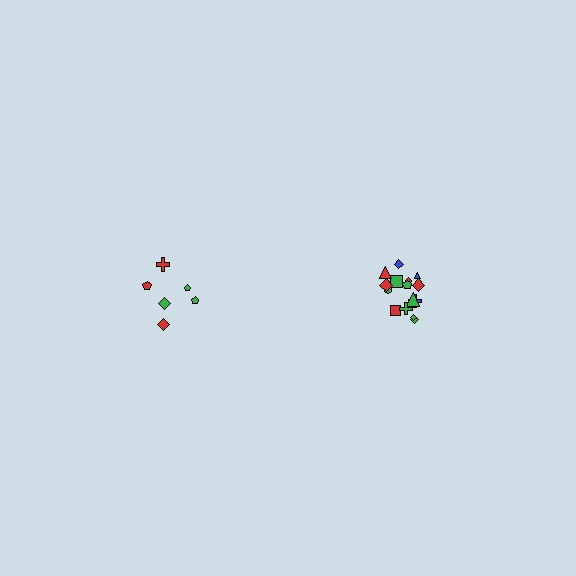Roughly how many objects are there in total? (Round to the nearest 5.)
Roughly 20 objects in total.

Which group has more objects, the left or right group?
The right group.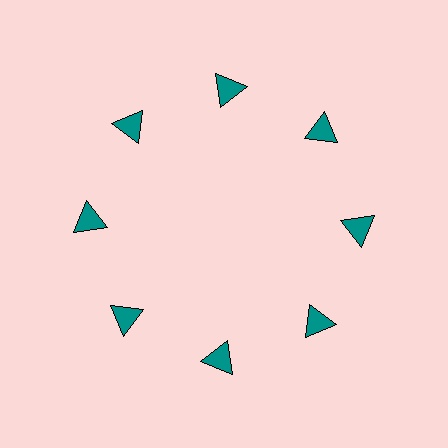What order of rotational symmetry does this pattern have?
This pattern has 8-fold rotational symmetry.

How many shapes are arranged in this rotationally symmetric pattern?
There are 8 shapes, arranged in 8 groups of 1.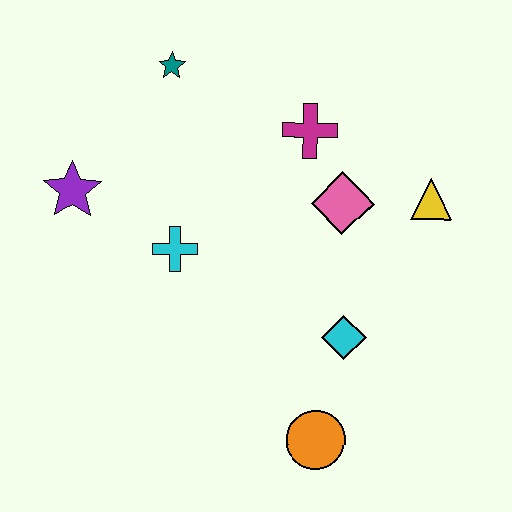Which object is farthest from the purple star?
The yellow triangle is farthest from the purple star.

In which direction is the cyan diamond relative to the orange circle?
The cyan diamond is above the orange circle.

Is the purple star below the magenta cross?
Yes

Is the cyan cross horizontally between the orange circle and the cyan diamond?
No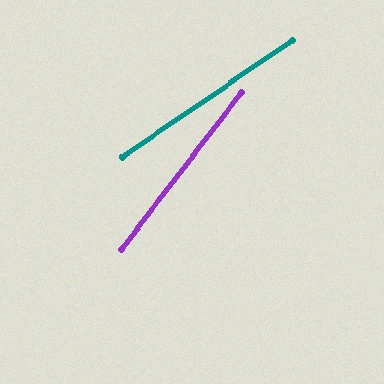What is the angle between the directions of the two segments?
Approximately 18 degrees.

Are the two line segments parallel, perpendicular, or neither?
Neither parallel nor perpendicular — they differ by about 18°.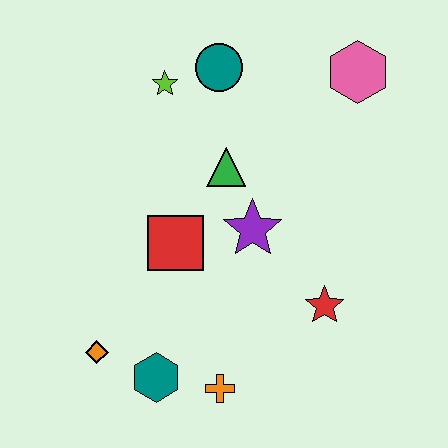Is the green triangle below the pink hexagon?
Yes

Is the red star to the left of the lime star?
No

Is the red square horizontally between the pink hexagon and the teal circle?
No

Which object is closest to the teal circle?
The lime star is closest to the teal circle.